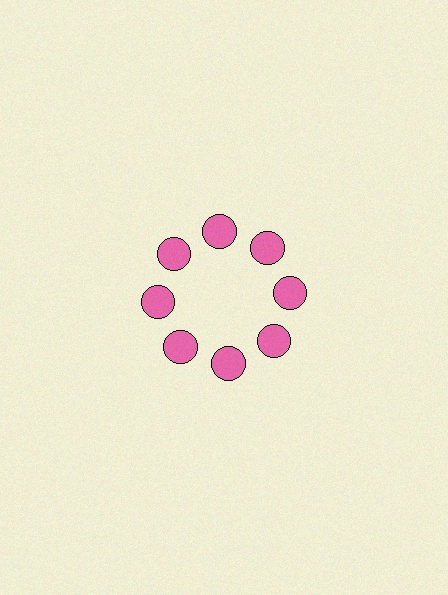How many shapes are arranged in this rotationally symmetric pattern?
There are 8 shapes, arranged in 8 groups of 1.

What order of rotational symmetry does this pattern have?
This pattern has 8-fold rotational symmetry.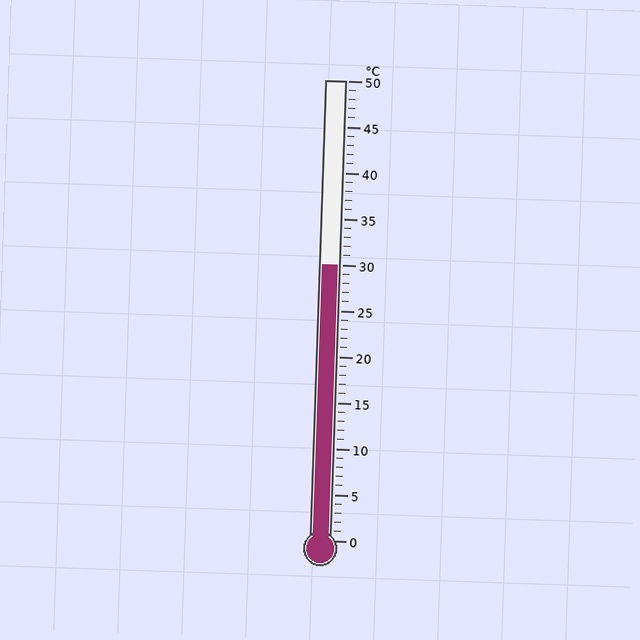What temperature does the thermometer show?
The thermometer shows approximately 30°C.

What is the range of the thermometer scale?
The thermometer scale ranges from 0°C to 50°C.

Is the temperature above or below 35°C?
The temperature is below 35°C.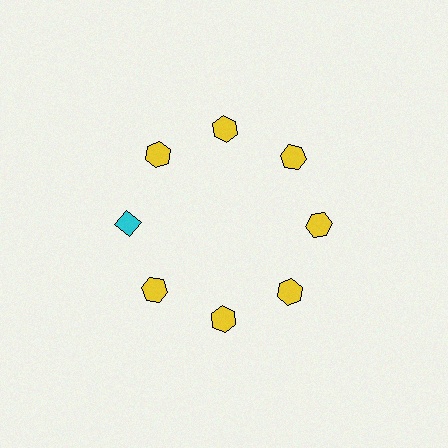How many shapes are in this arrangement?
There are 8 shapes arranged in a ring pattern.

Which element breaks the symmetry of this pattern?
The cyan diamond at roughly the 9 o'clock position breaks the symmetry. All other shapes are yellow hexagons.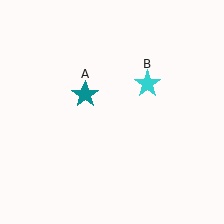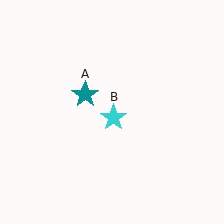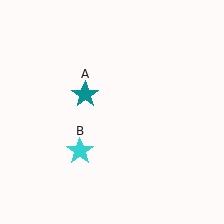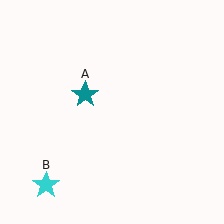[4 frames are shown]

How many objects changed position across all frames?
1 object changed position: cyan star (object B).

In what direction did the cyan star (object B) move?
The cyan star (object B) moved down and to the left.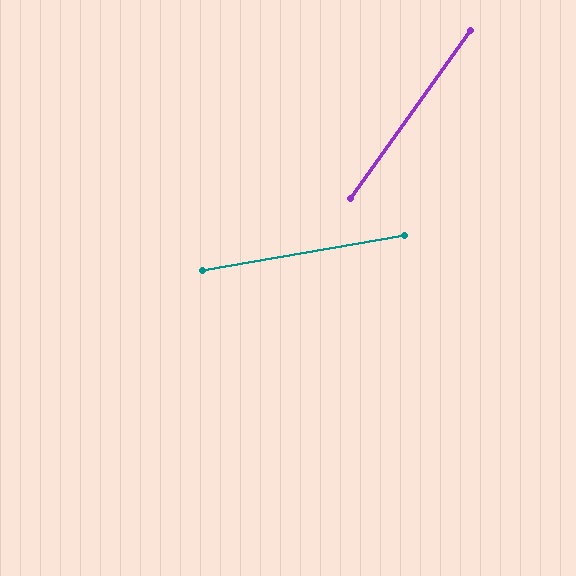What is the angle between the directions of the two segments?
Approximately 44 degrees.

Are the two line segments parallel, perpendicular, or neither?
Neither parallel nor perpendicular — they differ by about 44°.